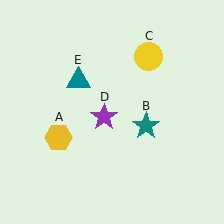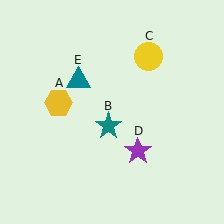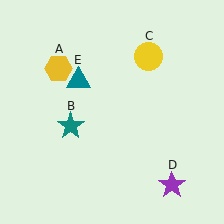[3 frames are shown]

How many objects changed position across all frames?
3 objects changed position: yellow hexagon (object A), teal star (object B), purple star (object D).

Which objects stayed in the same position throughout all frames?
Yellow circle (object C) and teal triangle (object E) remained stationary.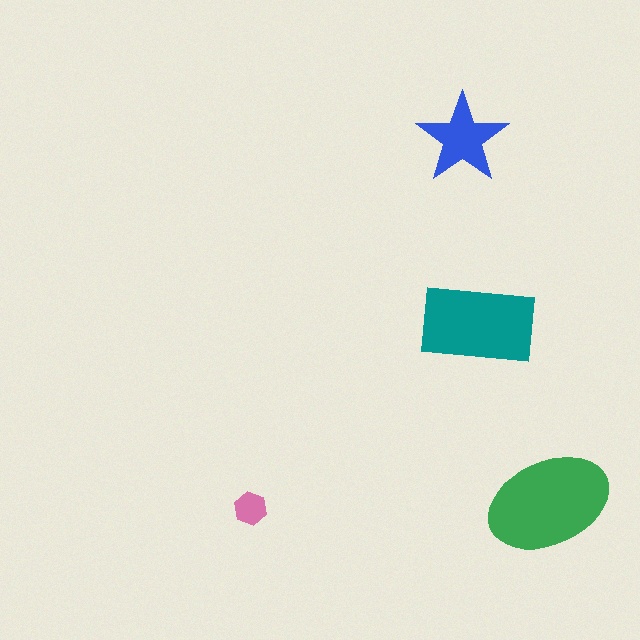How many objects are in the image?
There are 4 objects in the image.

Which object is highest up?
The blue star is topmost.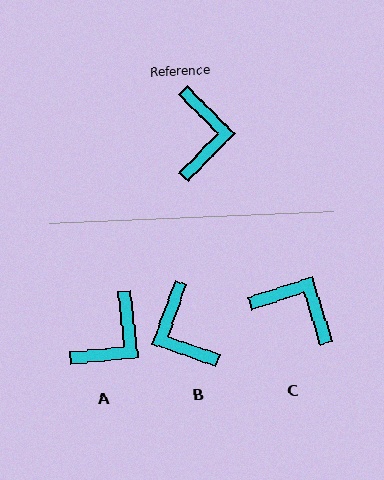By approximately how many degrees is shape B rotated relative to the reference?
Approximately 155 degrees clockwise.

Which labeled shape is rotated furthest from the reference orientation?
B, about 155 degrees away.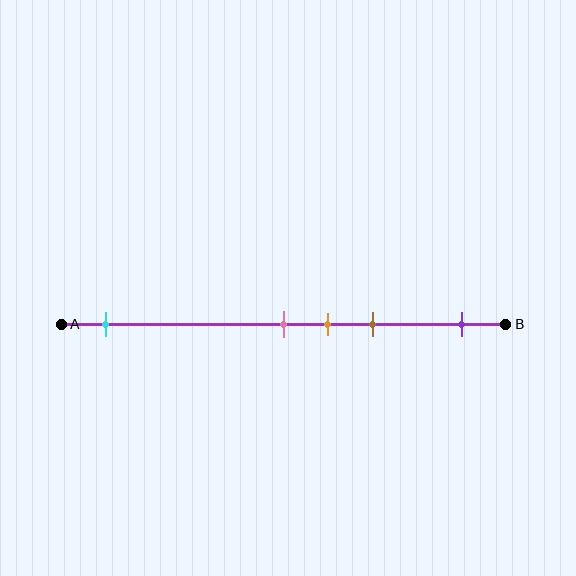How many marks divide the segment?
There are 5 marks dividing the segment.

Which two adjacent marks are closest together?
The pink and orange marks are the closest adjacent pair.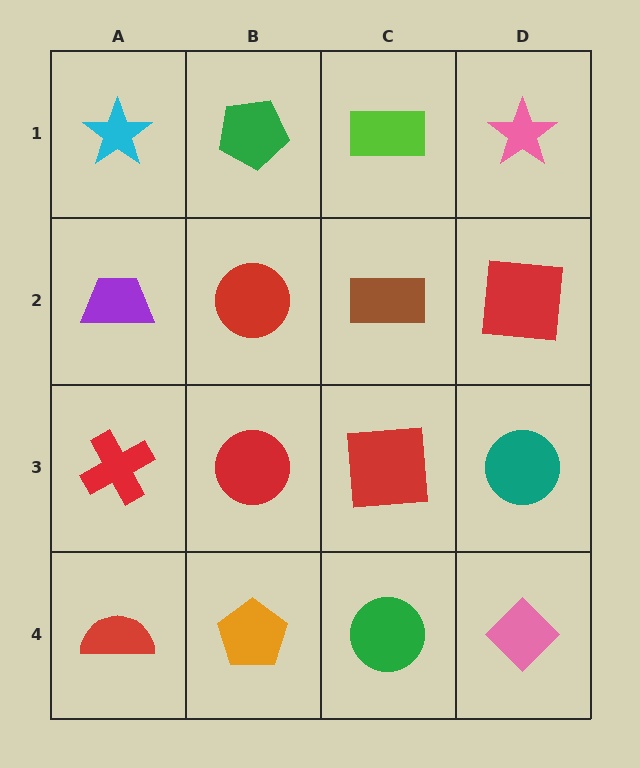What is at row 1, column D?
A pink star.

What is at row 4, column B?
An orange pentagon.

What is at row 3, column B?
A red circle.